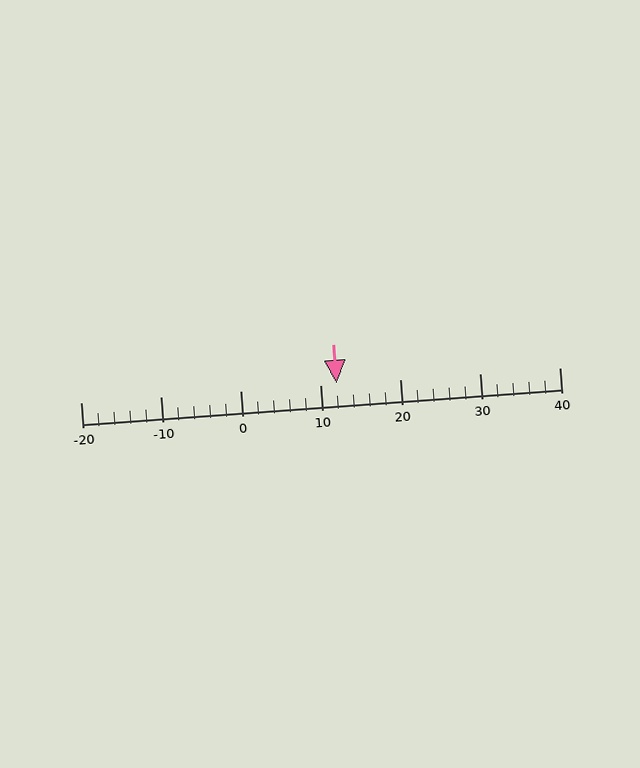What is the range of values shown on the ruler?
The ruler shows values from -20 to 40.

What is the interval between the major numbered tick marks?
The major tick marks are spaced 10 units apart.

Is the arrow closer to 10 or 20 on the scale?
The arrow is closer to 10.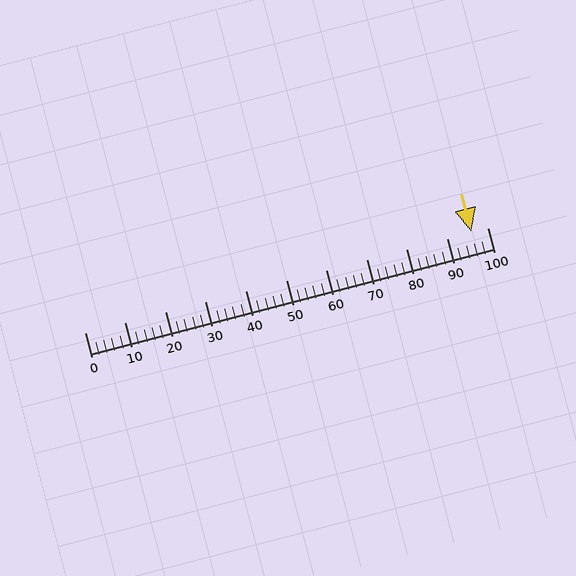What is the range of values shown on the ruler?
The ruler shows values from 0 to 100.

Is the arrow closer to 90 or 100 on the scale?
The arrow is closer to 100.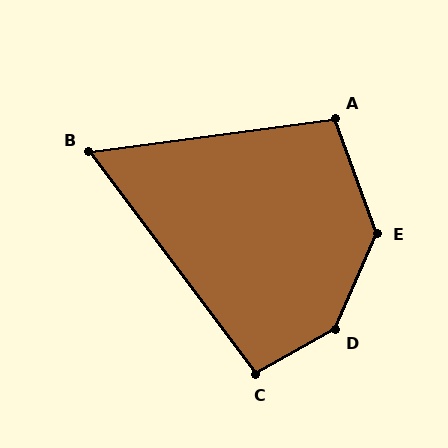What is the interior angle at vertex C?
Approximately 98 degrees (obtuse).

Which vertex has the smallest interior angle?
B, at approximately 61 degrees.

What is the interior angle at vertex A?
Approximately 102 degrees (obtuse).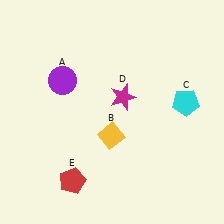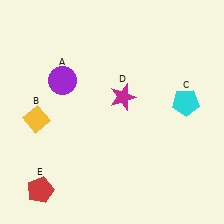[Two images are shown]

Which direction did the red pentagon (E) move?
The red pentagon (E) moved left.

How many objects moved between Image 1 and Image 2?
2 objects moved between the two images.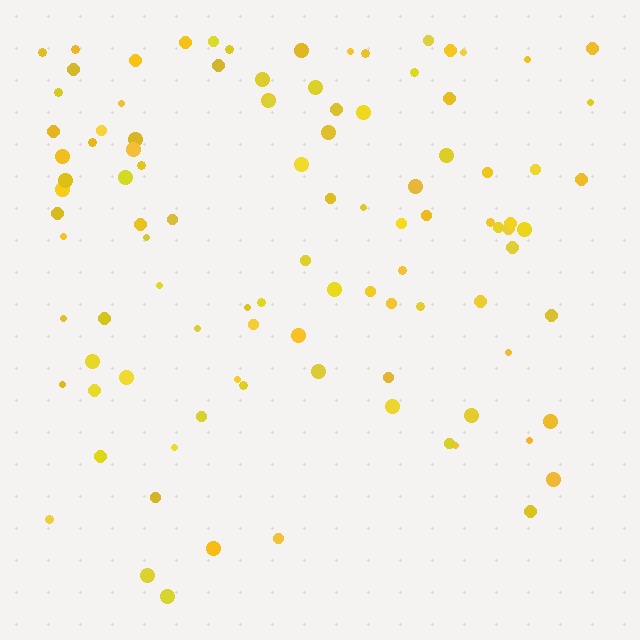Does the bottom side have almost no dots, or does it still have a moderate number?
Still a moderate number, just noticeably fewer than the top.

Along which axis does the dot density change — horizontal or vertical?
Vertical.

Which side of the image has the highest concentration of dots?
The top.